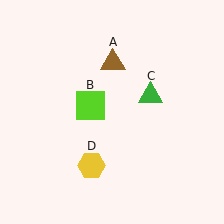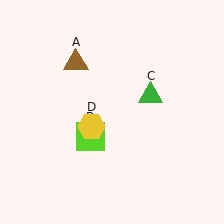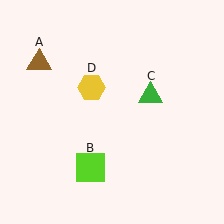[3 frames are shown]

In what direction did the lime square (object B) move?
The lime square (object B) moved down.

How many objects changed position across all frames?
3 objects changed position: brown triangle (object A), lime square (object B), yellow hexagon (object D).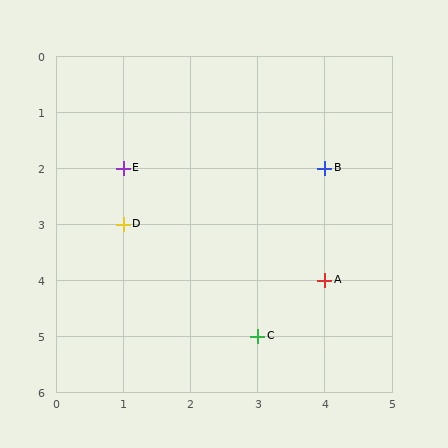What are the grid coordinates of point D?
Point D is at grid coordinates (1, 3).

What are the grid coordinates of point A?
Point A is at grid coordinates (4, 4).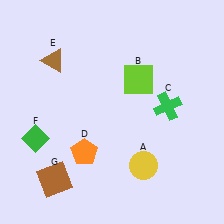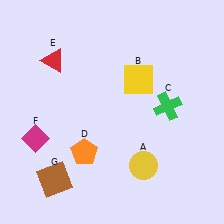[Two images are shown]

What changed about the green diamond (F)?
In Image 1, F is green. In Image 2, it changed to magenta.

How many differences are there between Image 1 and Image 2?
There are 3 differences between the two images.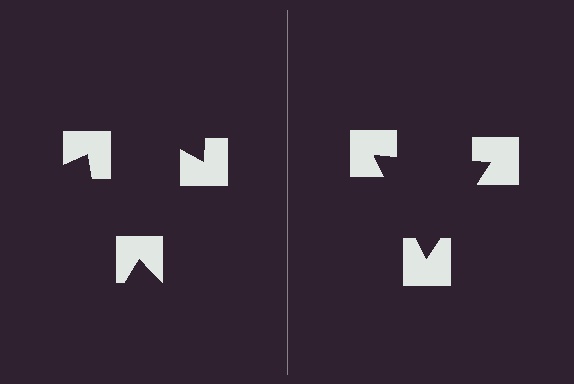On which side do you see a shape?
An illusory triangle appears on the right side. On the left side the wedge cuts are rotated, so no coherent shape forms.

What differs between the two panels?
The notched squares are positioned identically on both sides; only the wedge orientations differ. On the right they align to a triangle; on the left they are misaligned.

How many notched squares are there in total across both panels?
6 — 3 on each side.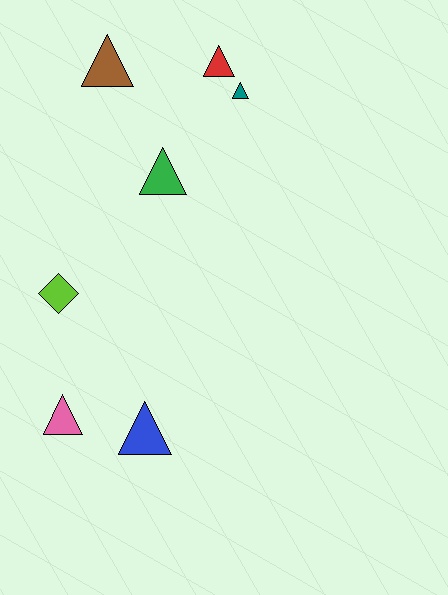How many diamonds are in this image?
There is 1 diamond.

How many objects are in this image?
There are 7 objects.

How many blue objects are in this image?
There is 1 blue object.